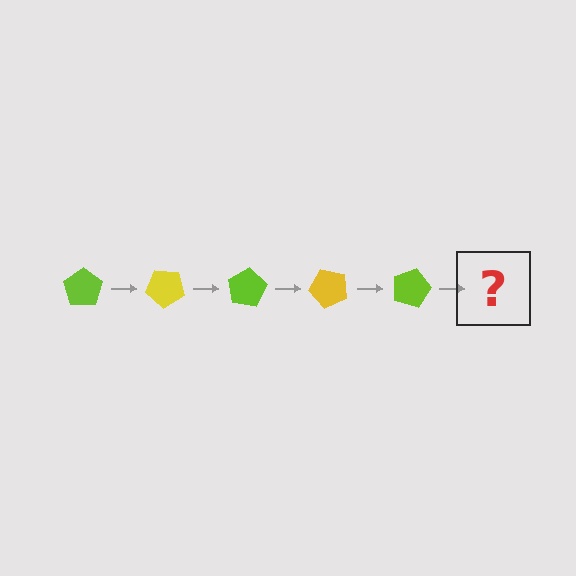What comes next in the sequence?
The next element should be a yellow pentagon, rotated 200 degrees from the start.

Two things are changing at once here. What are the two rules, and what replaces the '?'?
The two rules are that it rotates 40 degrees each step and the color cycles through lime and yellow. The '?' should be a yellow pentagon, rotated 200 degrees from the start.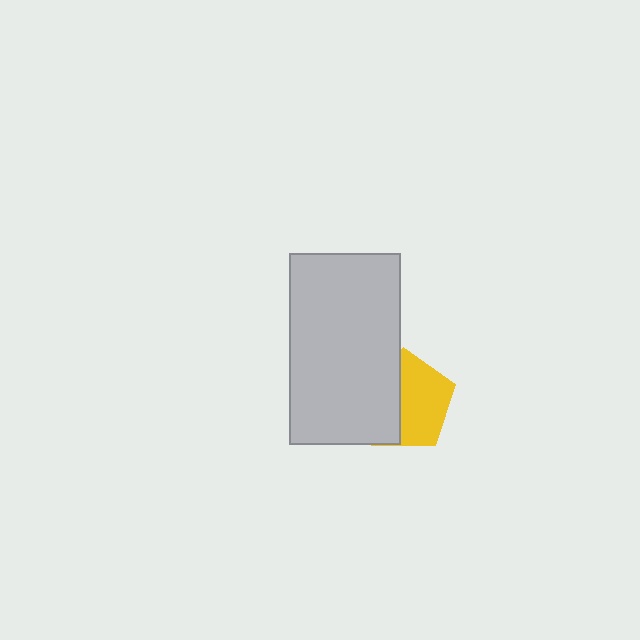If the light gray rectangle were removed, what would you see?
You would see the complete yellow pentagon.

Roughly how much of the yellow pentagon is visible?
About half of it is visible (roughly 53%).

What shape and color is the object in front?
The object in front is a light gray rectangle.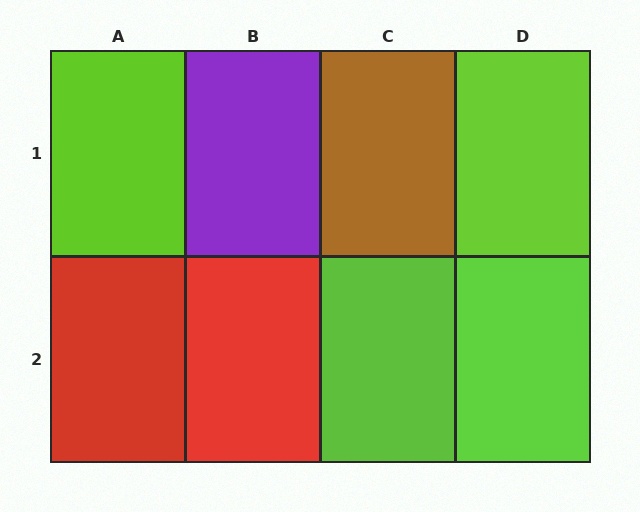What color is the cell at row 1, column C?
Brown.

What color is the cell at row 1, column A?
Lime.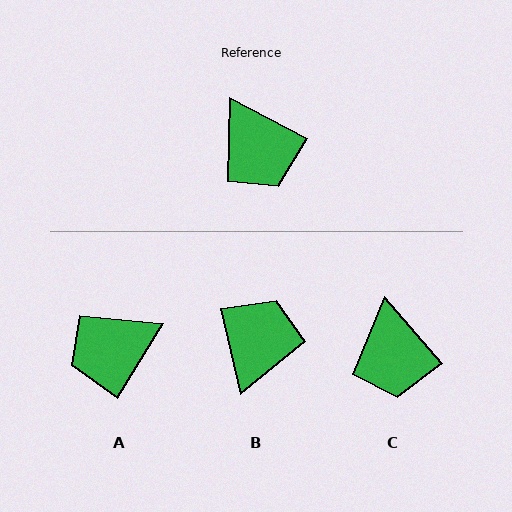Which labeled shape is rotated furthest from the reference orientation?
B, about 131 degrees away.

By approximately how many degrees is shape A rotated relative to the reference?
Approximately 94 degrees clockwise.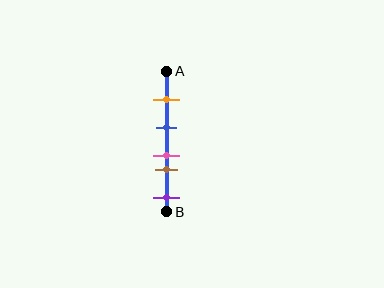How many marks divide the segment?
There are 5 marks dividing the segment.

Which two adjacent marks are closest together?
The pink and brown marks are the closest adjacent pair.